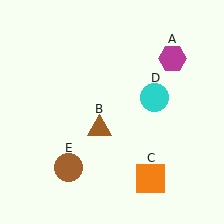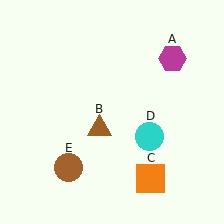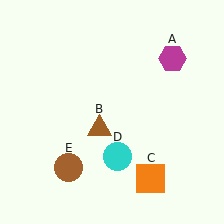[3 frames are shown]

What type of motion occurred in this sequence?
The cyan circle (object D) rotated clockwise around the center of the scene.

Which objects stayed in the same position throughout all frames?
Magenta hexagon (object A) and brown triangle (object B) and orange square (object C) and brown circle (object E) remained stationary.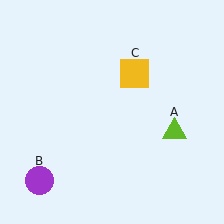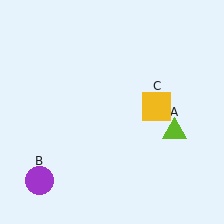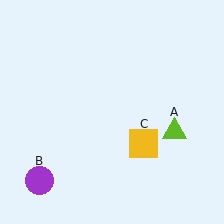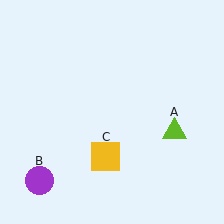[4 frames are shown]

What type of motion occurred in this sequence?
The yellow square (object C) rotated clockwise around the center of the scene.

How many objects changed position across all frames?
1 object changed position: yellow square (object C).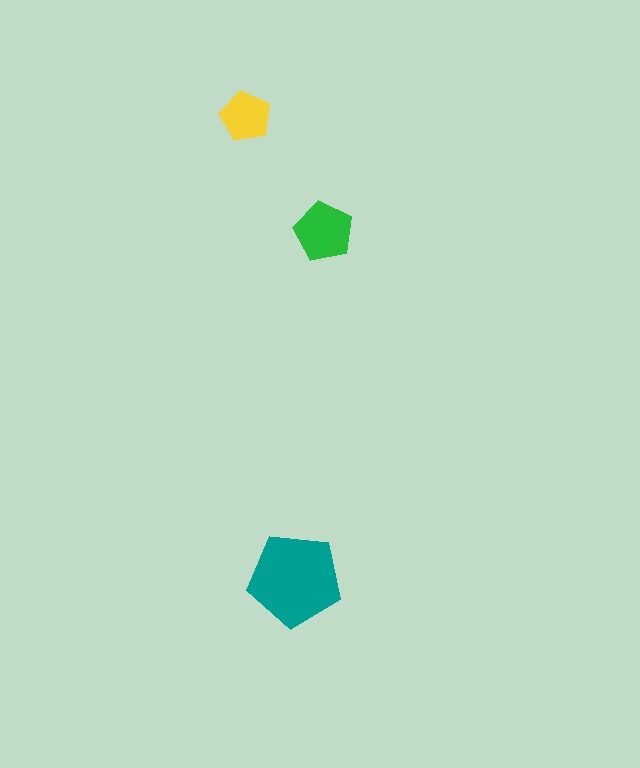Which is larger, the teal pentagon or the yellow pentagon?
The teal one.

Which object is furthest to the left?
The yellow pentagon is leftmost.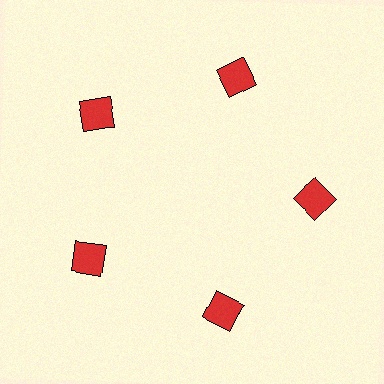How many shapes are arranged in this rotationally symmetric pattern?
There are 5 shapes, arranged in 5 groups of 1.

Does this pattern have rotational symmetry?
Yes, this pattern has 5-fold rotational symmetry. It looks the same after rotating 72 degrees around the center.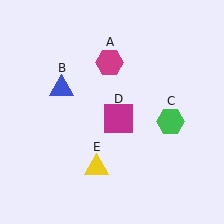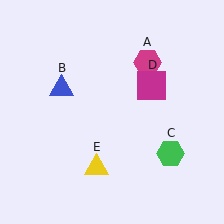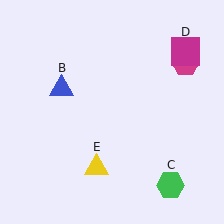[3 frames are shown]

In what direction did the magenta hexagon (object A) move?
The magenta hexagon (object A) moved right.